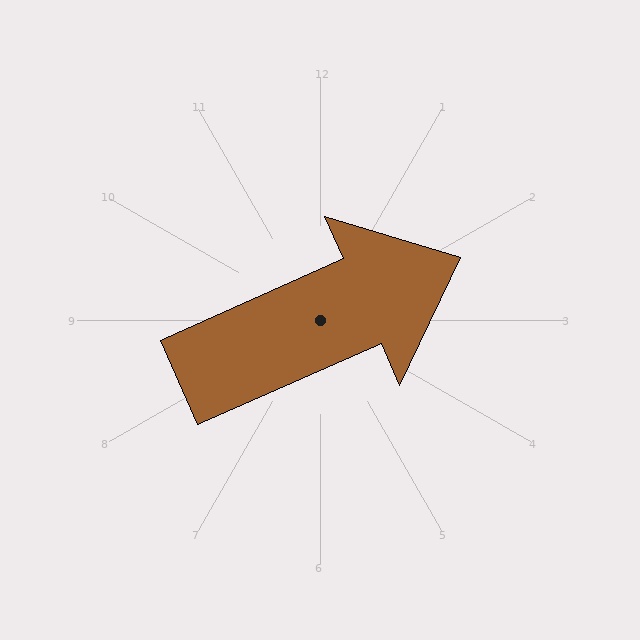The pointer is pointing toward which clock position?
Roughly 2 o'clock.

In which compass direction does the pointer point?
Northeast.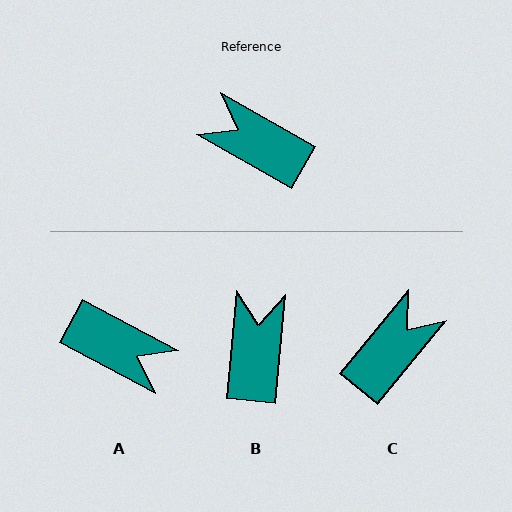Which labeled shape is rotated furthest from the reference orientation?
A, about 178 degrees away.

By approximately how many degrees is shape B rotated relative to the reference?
Approximately 66 degrees clockwise.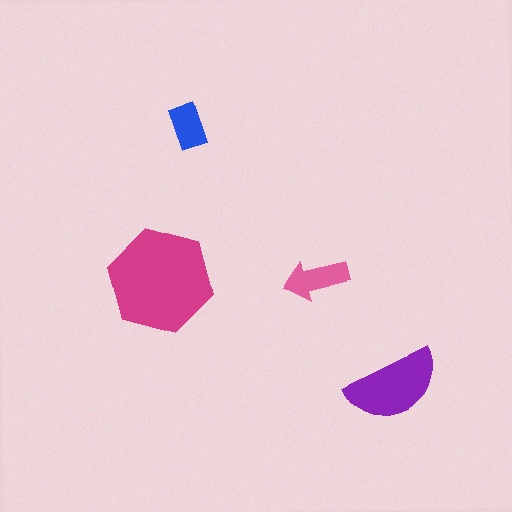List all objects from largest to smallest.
The magenta hexagon, the purple semicircle, the pink arrow, the blue rectangle.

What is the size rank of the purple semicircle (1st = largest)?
2nd.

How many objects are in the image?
There are 4 objects in the image.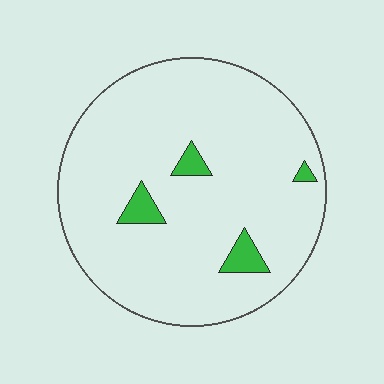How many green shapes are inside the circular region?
4.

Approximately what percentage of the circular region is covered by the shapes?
Approximately 5%.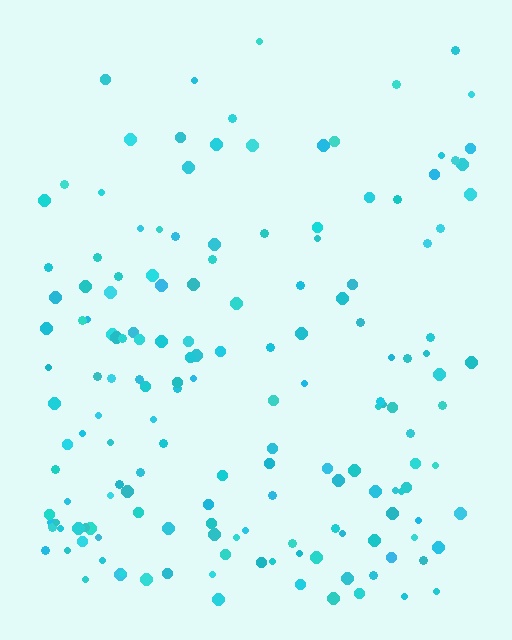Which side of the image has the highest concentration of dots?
The bottom.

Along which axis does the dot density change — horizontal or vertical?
Vertical.